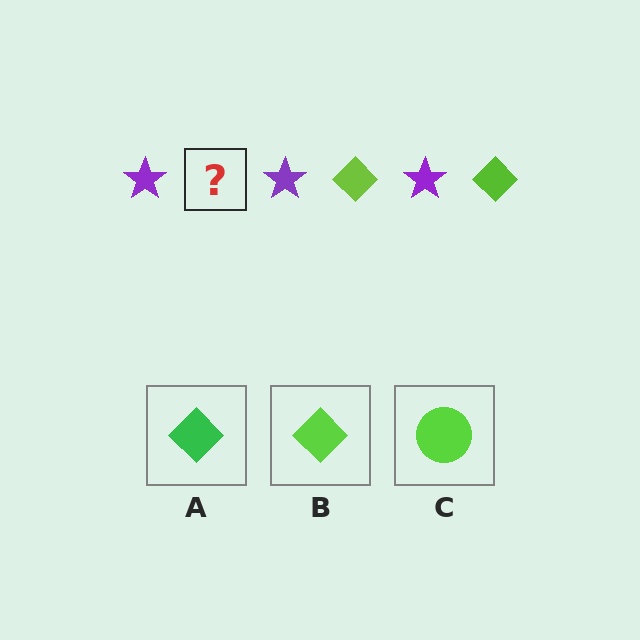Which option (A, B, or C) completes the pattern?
B.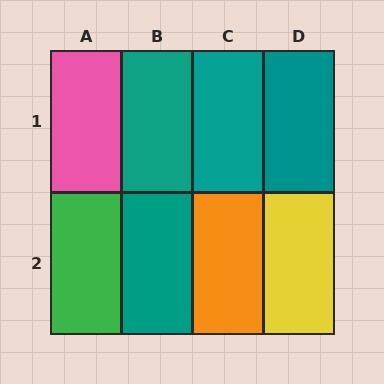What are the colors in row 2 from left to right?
Green, teal, orange, yellow.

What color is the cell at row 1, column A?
Pink.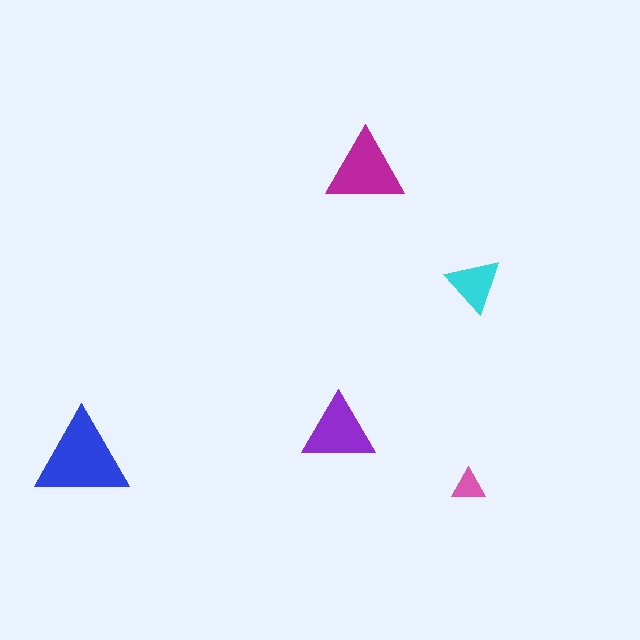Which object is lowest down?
The pink triangle is bottommost.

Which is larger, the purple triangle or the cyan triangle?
The purple one.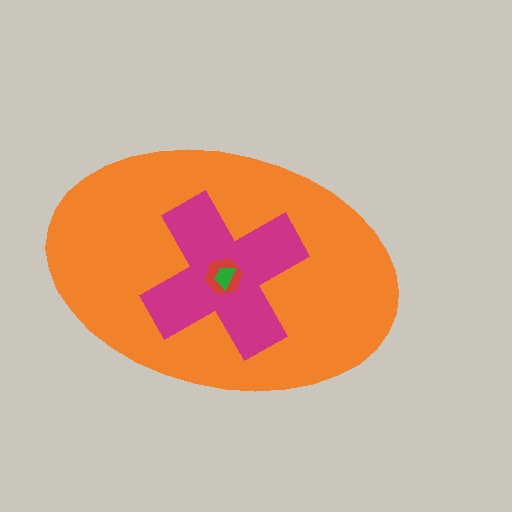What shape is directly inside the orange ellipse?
The magenta cross.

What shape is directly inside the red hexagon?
The green trapezoid.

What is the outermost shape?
The orange ellipse.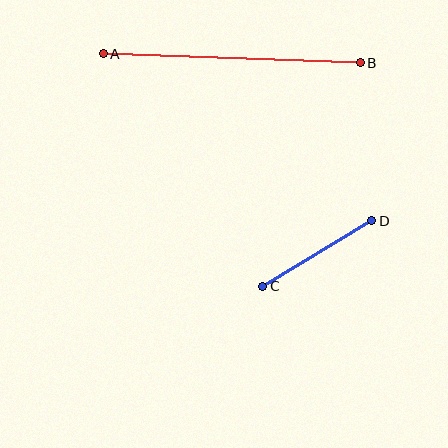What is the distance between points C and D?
The distance is approximately 127 pixels.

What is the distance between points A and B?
The distance is approximately 257 pixels.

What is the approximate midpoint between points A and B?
The midpoint is at approximately (232, 58) pixels.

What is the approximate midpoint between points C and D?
The midpoint is at approximately (317, 253) pixels.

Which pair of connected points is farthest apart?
Points A and B are farthest apart.